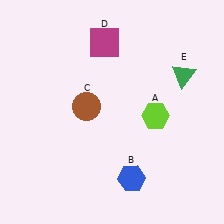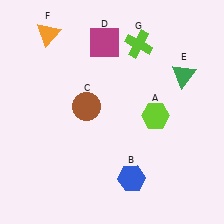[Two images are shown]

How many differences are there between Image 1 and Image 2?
There are 2 differences between the two images.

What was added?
An orange triangle (F), a lime cross (G) were added in Image 2.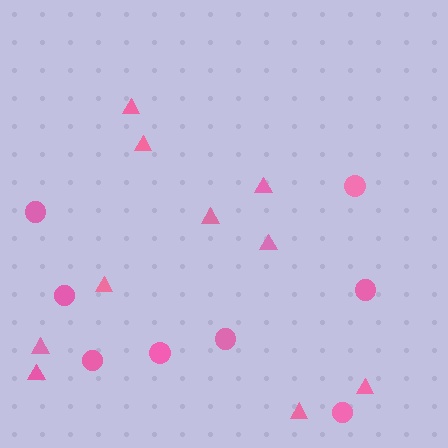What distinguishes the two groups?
There are 2 groups: one group of circles (8) and one group of triangles (10).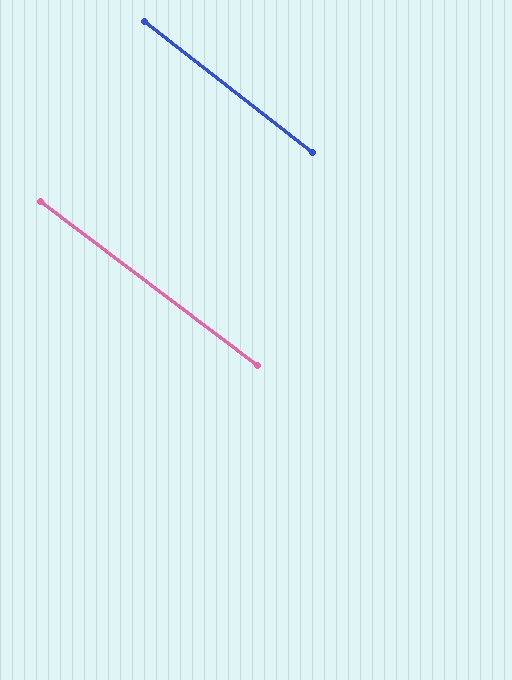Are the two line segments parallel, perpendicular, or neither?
Parallel — their directions differ by only 0.7°.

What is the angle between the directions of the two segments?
Approximately 1 degree.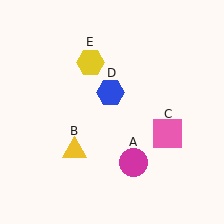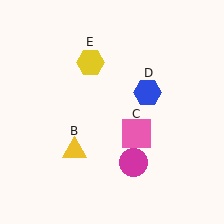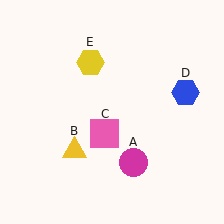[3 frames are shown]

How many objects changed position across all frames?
2 objects changed position: pink square (object C), blue hexagon (object D).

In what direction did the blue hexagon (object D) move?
The blue hexagon (object D) moved right.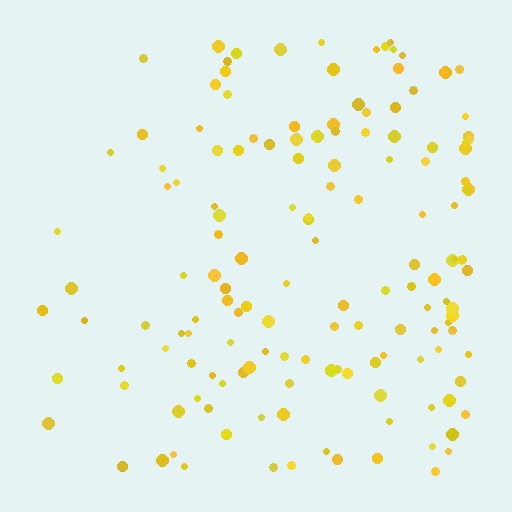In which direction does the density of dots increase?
From left to right, with the right side densest.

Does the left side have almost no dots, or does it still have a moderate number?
Still a moderate number, just noticeably fewer than the right.